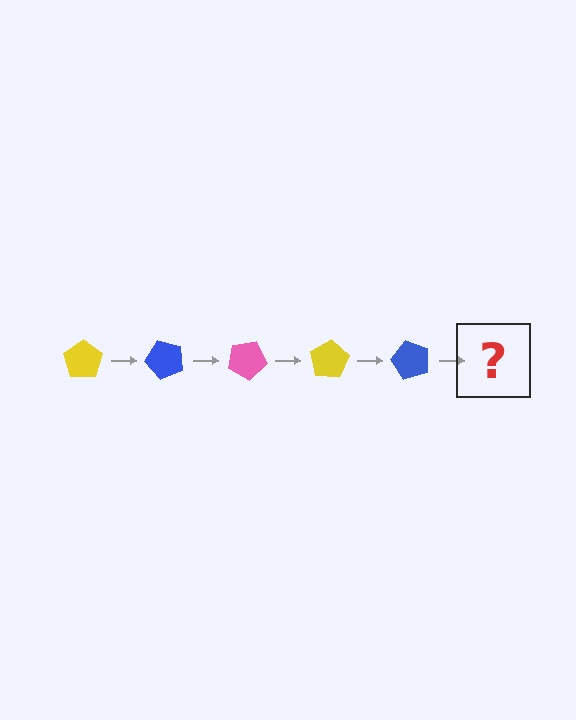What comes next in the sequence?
The next element should be a pink pentagon, rotated 250 degrees from the start.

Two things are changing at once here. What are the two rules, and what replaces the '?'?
The two rules are that it rotates 50 degrees each step and the color cycles through yellow, blue, and pink. The '?' should be a pink pentagon, rotated 250 degrees from the start.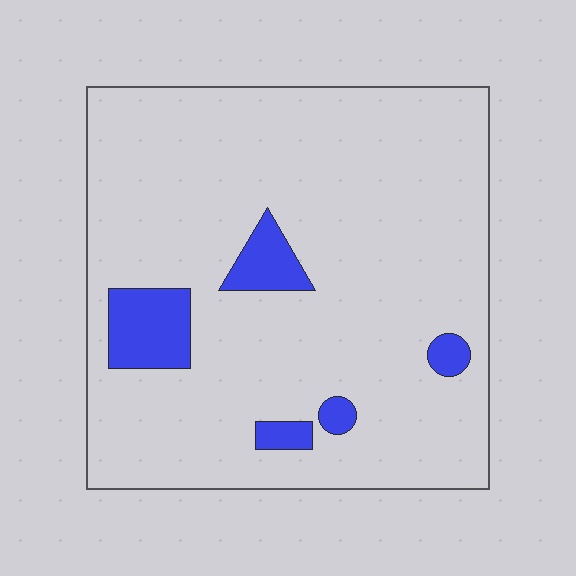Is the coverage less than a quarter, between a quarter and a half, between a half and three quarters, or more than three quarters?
Less than a quarter.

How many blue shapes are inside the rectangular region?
5.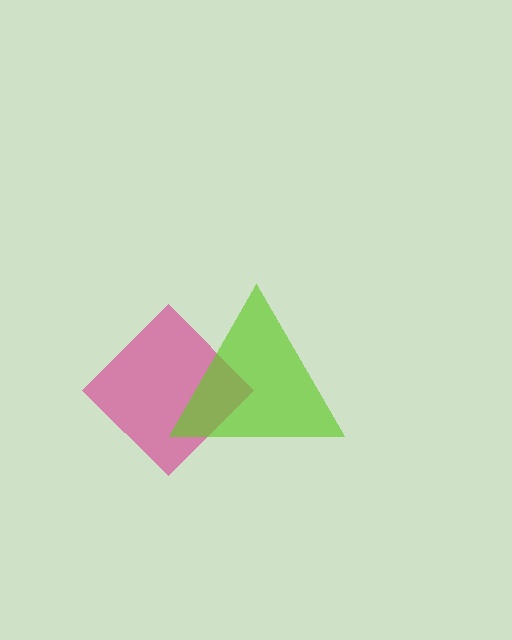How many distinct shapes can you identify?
There are 2 distinct shapes: a magenta diamond, a lime triangle.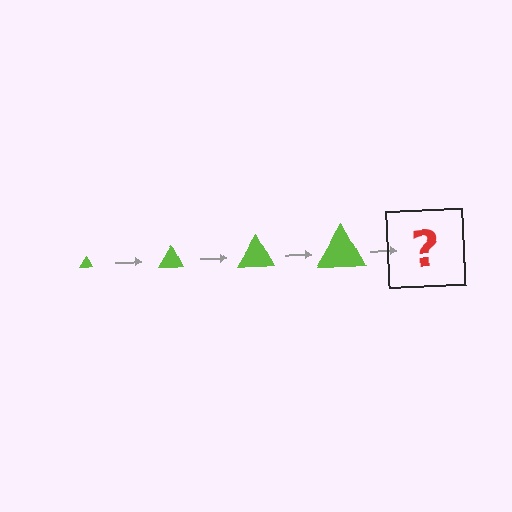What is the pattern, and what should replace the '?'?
The pattern is that the triangle gets progressively larger each step. The '?' should be a lime triangle, larger than the previous one.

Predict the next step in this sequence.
The next step is a lime triangle, larger than the previous one.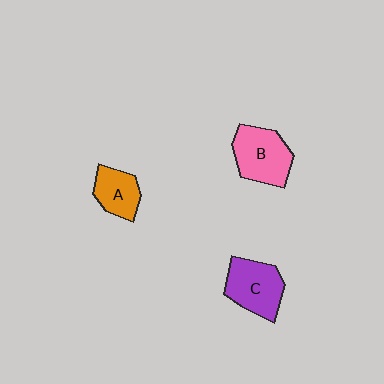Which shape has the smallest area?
Shape A (orange).